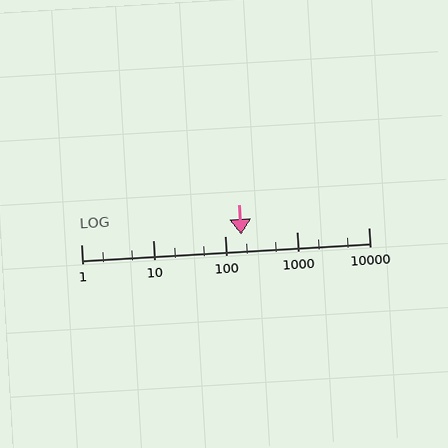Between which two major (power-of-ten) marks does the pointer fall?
The pointer is between 100 and 1000.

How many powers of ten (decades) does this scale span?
The scale spans 4 decades, from 1 to 10000.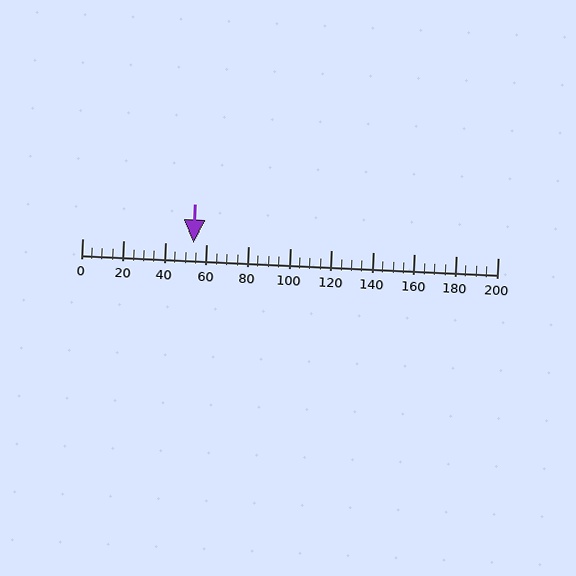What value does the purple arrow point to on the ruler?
The purple arrow points to approximately 54.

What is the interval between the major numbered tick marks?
The major tick marks are spaced 20 units apart.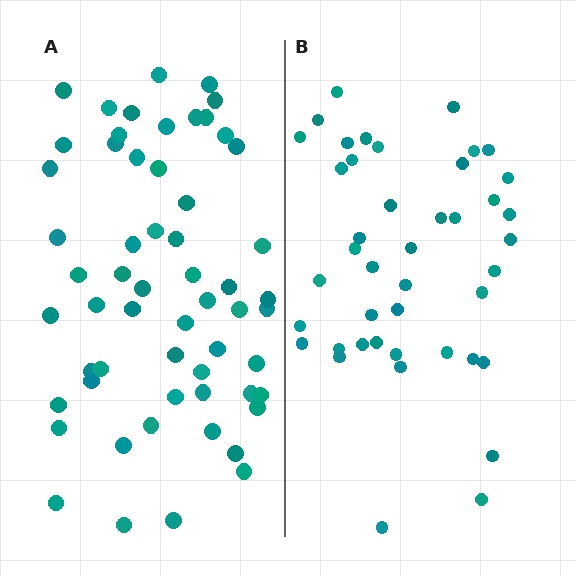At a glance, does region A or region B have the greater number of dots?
Region A (the left region) has more dots.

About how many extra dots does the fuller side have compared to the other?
Region A has approximately 15 more dots than region B.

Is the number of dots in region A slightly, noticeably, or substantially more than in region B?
Region A has noticeably more, but not dramatically so. The ratio is roughly 1.3 to 1.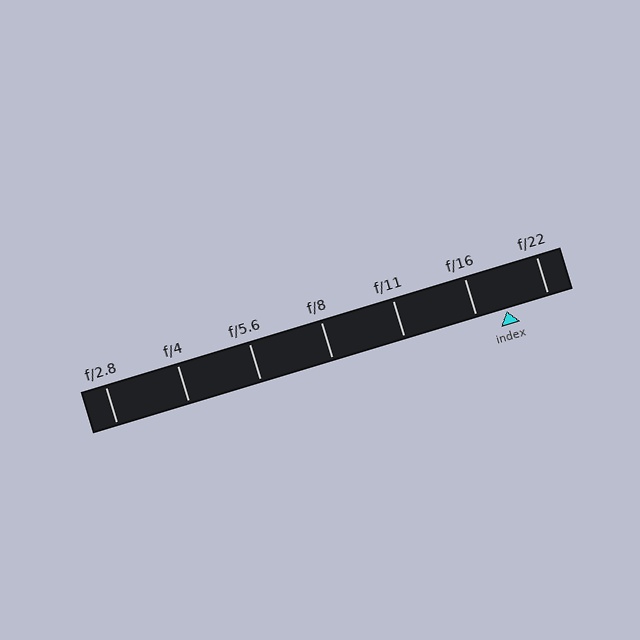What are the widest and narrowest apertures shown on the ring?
The widest aperture shown is f/2.8 and the narrowest is f/22.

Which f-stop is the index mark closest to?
The index mark is closest to f/16.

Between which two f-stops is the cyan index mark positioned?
The index mark is between f/16 and f/22.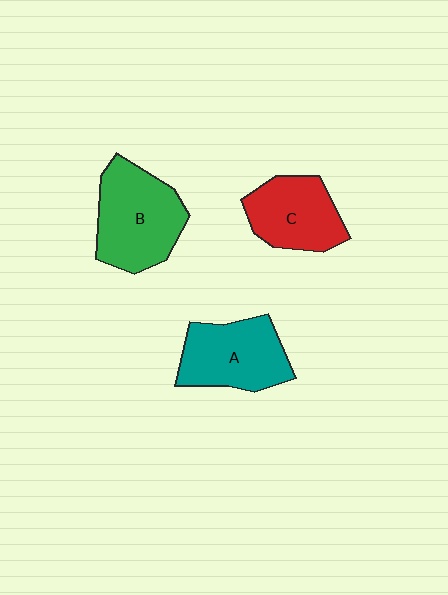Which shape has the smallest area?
Shape C (red).